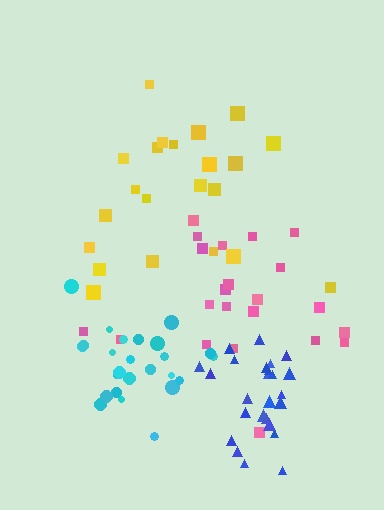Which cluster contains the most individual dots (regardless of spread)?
Blue (25).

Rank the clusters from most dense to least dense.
blue, cyan, pink, yellow.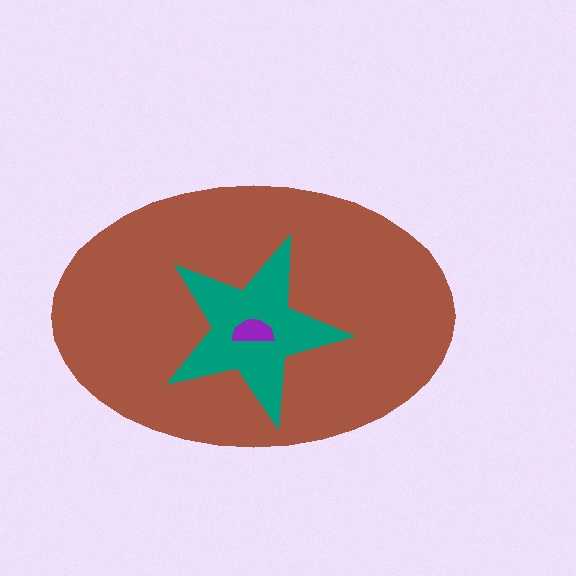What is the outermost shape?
The brown ellipse.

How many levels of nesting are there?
3.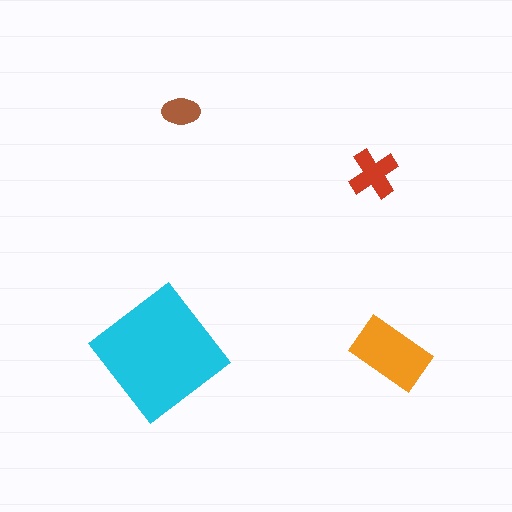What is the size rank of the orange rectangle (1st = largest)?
2nd.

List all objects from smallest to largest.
The brown ellipse, the red cross, the orange rectangle, the cyan diamond.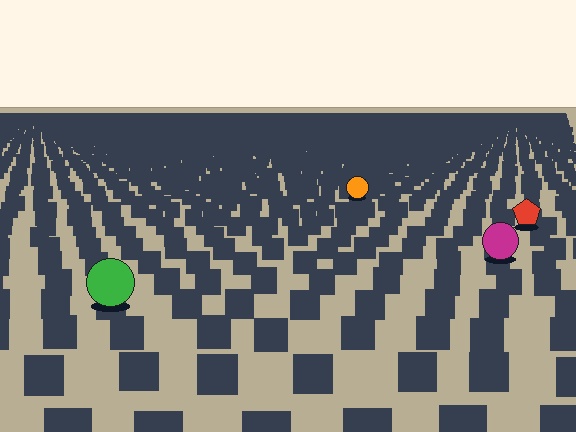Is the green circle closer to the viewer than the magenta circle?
Yes. The green circle is closer — you can tell from the texture gradient: the ground texture is coarser near it.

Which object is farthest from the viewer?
The orange circle is farthest from the viewer. It appears smaller and the ground texture around it is denser.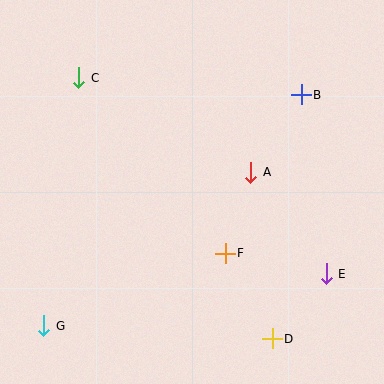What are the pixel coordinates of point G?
Point G is at (44, 326).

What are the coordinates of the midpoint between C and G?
The midpoint between C and G is at (61, 202).